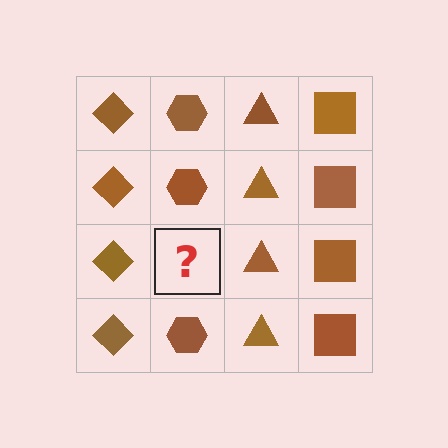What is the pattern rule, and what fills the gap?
The rule is that each column has a consistent shape. The gap should be filled with a brown hexagon.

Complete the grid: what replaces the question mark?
The question mark should be replaced with a brown hexagon.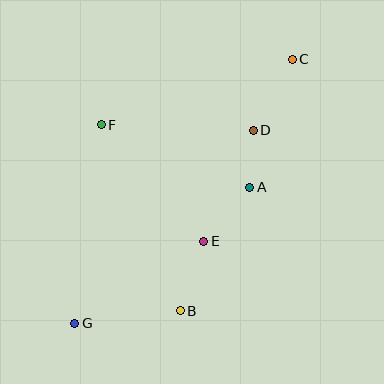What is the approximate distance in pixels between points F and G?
The distance between F and G is approximately 200 pixels.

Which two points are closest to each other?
Points A and D are closest to each other.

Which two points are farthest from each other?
Points C and G are farthest from each other.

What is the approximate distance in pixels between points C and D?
The distance between C and D is approximately 81 pixels.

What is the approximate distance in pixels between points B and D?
The distance between B and D is approximately 195 pixels.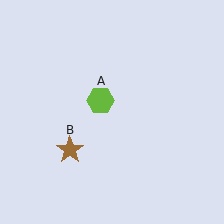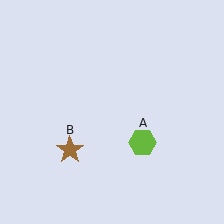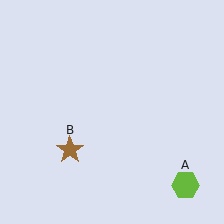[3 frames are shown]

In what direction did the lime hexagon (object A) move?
The lime hexagon (object A) moved down and to the right.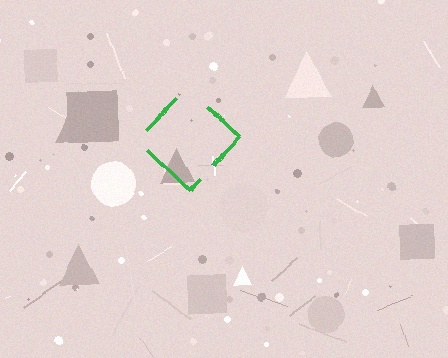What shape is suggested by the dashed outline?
The dashed outline suggests a diamond.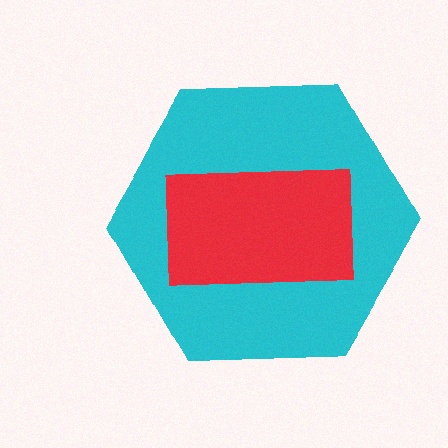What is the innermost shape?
The red rectangle.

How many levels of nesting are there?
2.